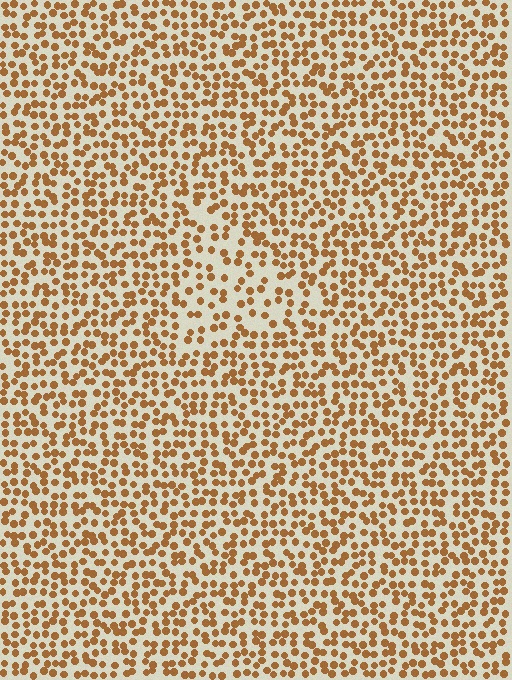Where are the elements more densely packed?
The elements are more densely packed outside the triangle boundary.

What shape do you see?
I see a triangle.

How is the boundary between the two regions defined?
The boundary is defined by a change in element density (approximately 1.7x ratio). All elements are the same color, size, and shape.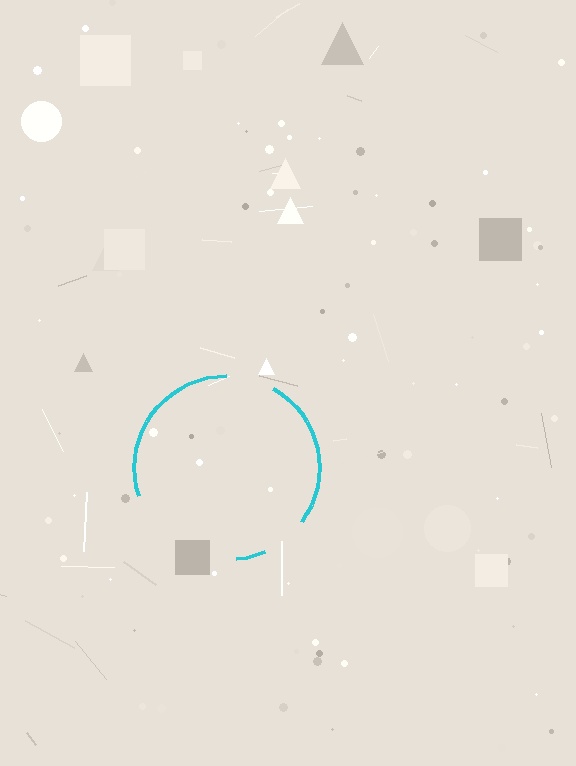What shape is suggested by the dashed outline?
The dashed outline suggests a circle.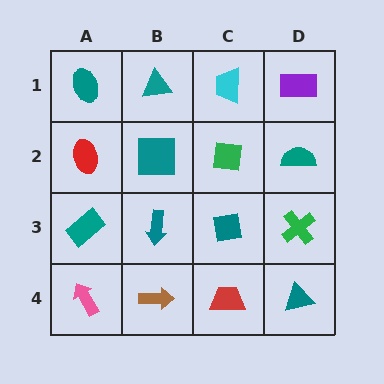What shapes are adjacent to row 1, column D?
A teal semicircle (row 2, column D), a cyan trapezoid (row 1, column C).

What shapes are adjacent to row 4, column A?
A teal rectangle (row 3, column A), a brown arrow (row 4, column B).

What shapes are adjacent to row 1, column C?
A green square (row 2, column C), a teal triangle (row 1, column B), a purple rectangle (row 1, column D).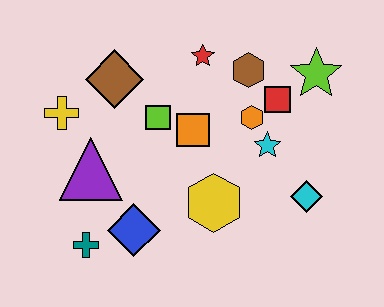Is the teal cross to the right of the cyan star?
No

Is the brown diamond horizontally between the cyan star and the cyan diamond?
No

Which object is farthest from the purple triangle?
The lime star is farthest from the purple triangle.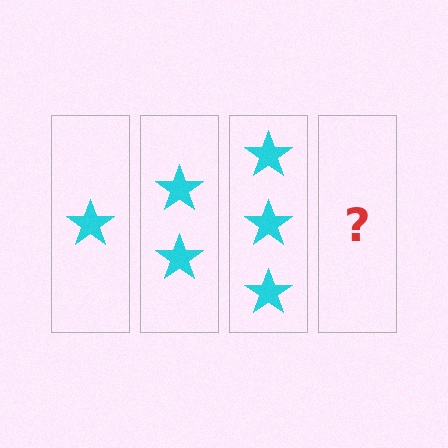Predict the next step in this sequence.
The next step is 4 stars.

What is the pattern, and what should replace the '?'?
The pattern is that each step adds one more star. The '?' should be 4 stars.